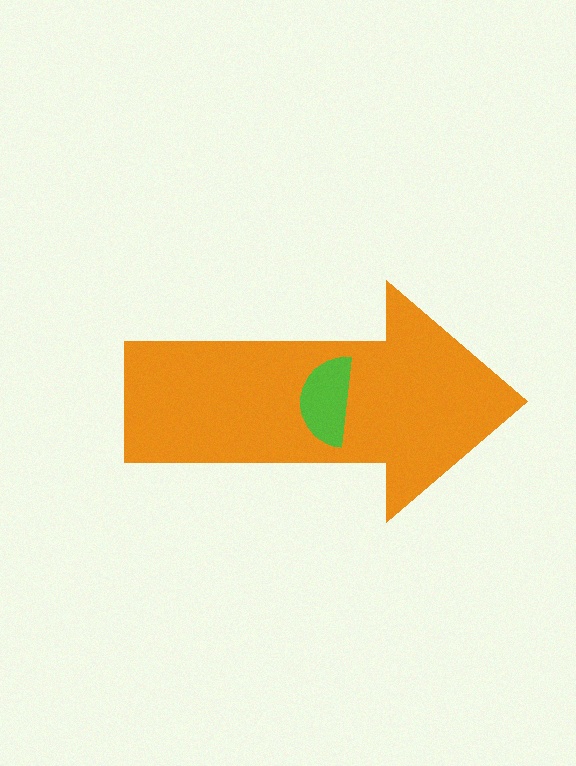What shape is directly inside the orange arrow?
The lime semicircle.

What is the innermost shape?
The lime semicircle.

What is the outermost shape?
The orange arrow.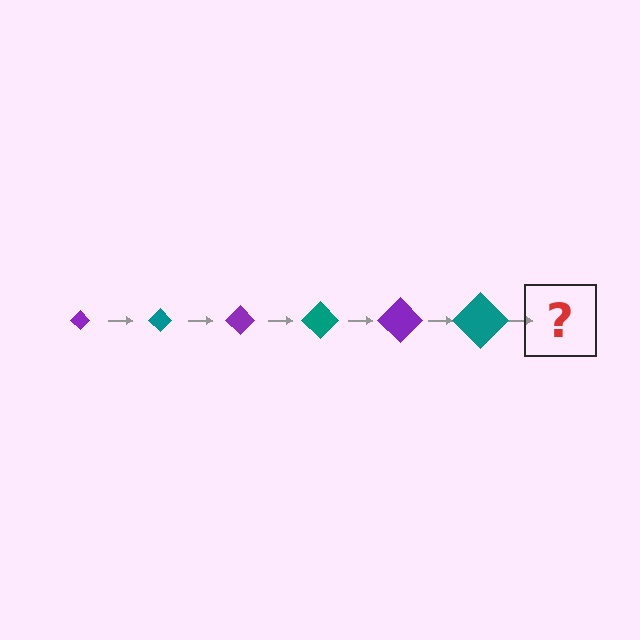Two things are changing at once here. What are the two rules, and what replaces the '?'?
The two rules are that the diamond grows larger each step and the color cycles through purple and teal. The '?' should be a purple diamond, larger than the previous one.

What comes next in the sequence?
The next element should be a purple diamond, larger than the previous one.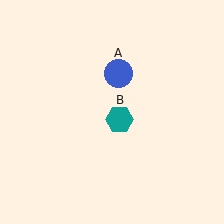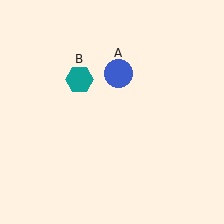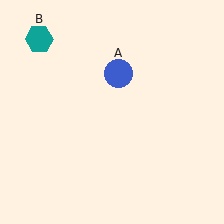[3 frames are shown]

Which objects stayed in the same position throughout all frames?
Blue circle (object A) remained stationary.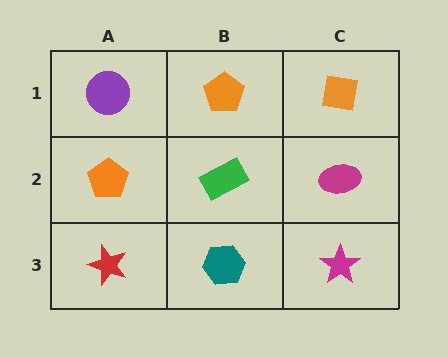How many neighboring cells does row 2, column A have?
3.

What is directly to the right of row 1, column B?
An orange square.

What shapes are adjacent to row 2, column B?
An orange pentagon (row 1, column B), a teal hexagon (row 3, column B), an orange pentagon (row 2, column A), a magenta ellipse (row 2, column C).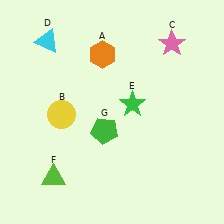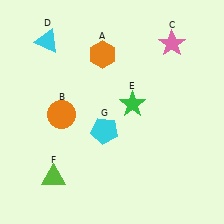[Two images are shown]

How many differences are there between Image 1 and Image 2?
There are 2 differences between the two images.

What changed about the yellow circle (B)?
In Image 1, B is yellow. In Image 2, it changed to orange.